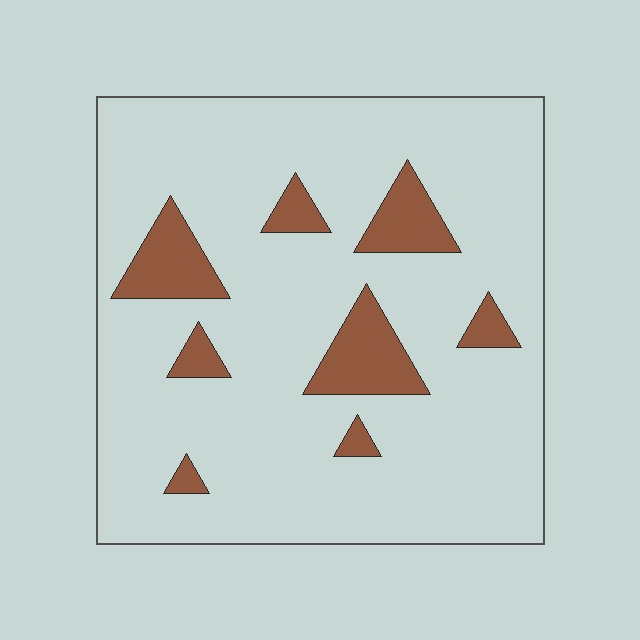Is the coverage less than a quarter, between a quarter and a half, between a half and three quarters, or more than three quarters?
Less than a quarter.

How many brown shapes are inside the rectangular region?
8.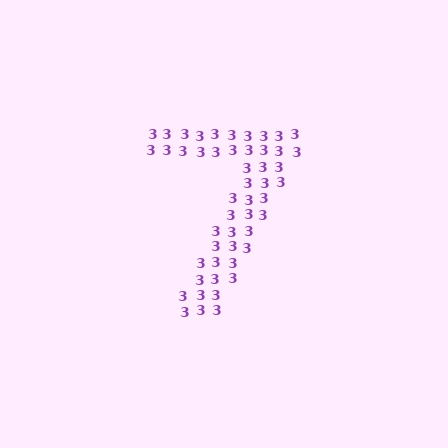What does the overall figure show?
The overall figure shows the digit 7.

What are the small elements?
The small elements are digit 3's.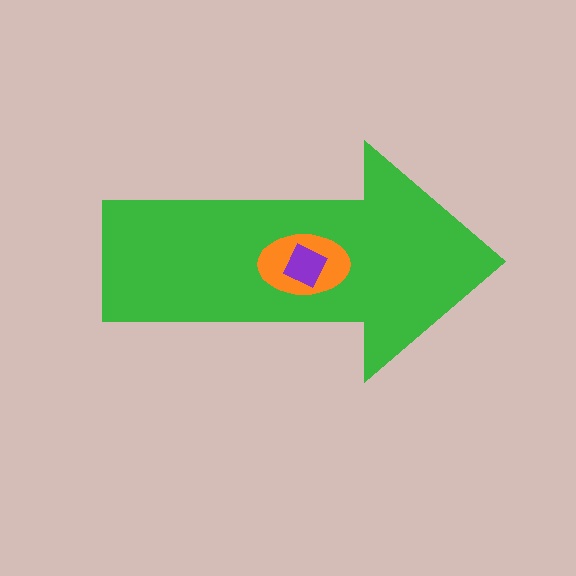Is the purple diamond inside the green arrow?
Yes.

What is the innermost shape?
The purple diamond.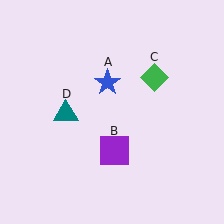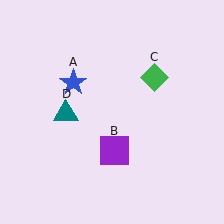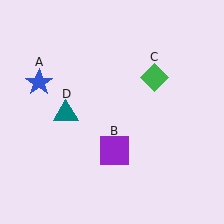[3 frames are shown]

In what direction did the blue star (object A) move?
The blue star (object A) moved left.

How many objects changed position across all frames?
1 object changed position: blue star (object A).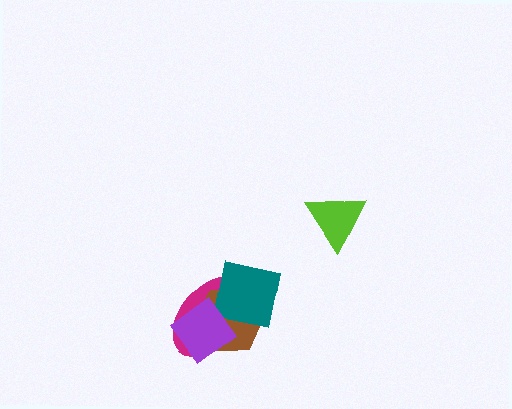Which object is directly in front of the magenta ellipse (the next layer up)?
The brown hexagon is directly in front of the magenta ellipse.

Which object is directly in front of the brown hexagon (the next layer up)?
The teal square is directly in front of the brown hexagon.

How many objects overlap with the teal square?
3 objects overlap with the teal square.